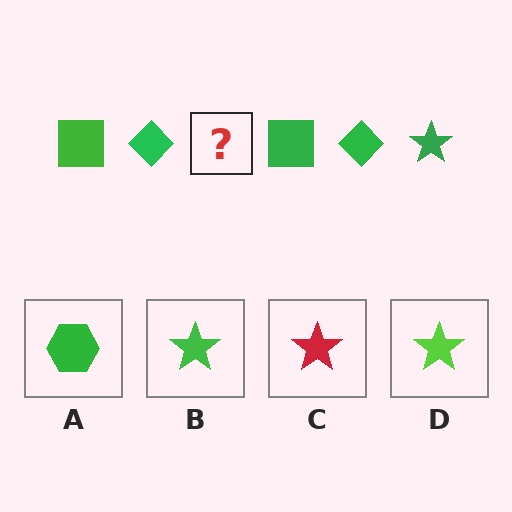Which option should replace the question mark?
Option B.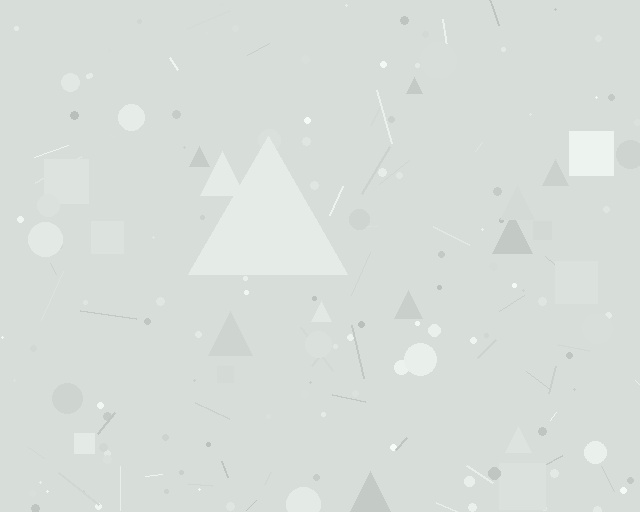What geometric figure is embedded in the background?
A triangle is embedded in the background.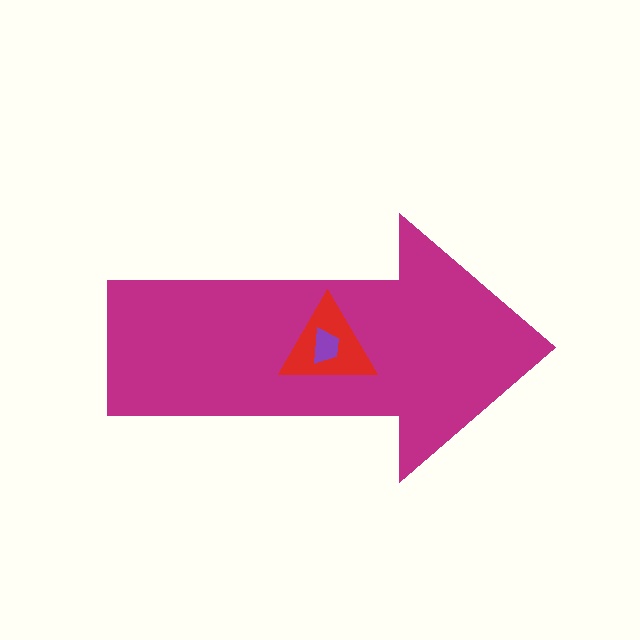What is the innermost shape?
The purple trapezoid.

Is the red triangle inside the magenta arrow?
Yes.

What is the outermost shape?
The magenta arrow.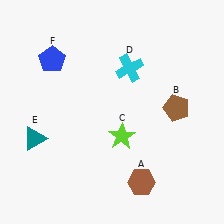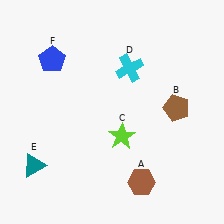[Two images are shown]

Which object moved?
The teal triangle (E) moved down.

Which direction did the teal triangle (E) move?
The teal triangle (E) moved down.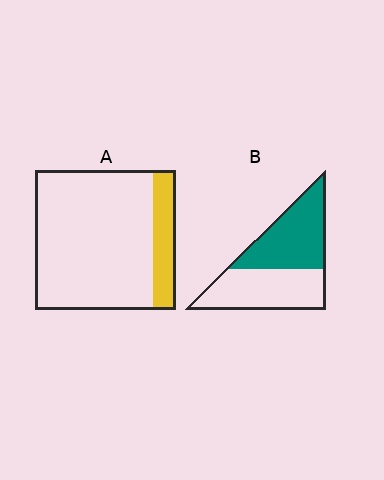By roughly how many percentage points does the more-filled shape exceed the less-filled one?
By roughly 35 percentage points (B over A).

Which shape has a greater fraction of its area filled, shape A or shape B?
Shape B.